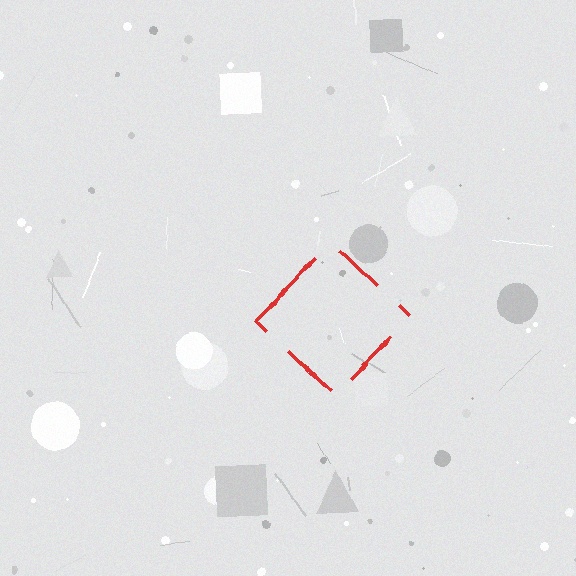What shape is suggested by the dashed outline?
The dashed outline suggests a diamond.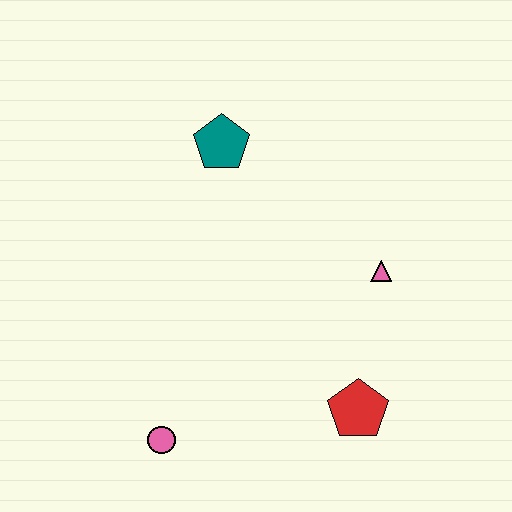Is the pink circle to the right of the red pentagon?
No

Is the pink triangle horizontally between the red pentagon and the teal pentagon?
No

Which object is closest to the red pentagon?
The pink triangle is closest to the red pentagon.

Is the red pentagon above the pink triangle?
No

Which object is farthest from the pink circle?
The teal pentagon is farthest from the pink circle.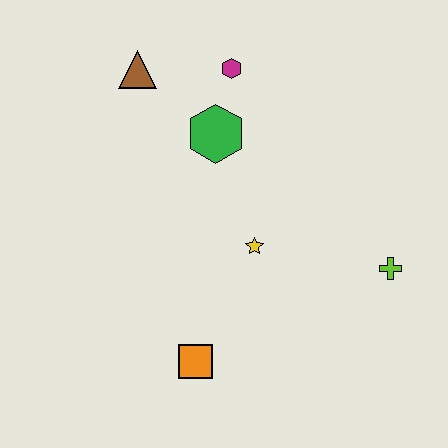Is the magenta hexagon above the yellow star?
Yes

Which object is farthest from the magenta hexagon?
The orange square is farthest from the magenta hexagon.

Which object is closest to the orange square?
The yellow star is closest to the orange square.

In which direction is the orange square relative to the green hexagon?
The orange square is below the green hexagon.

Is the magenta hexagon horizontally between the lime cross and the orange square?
Yes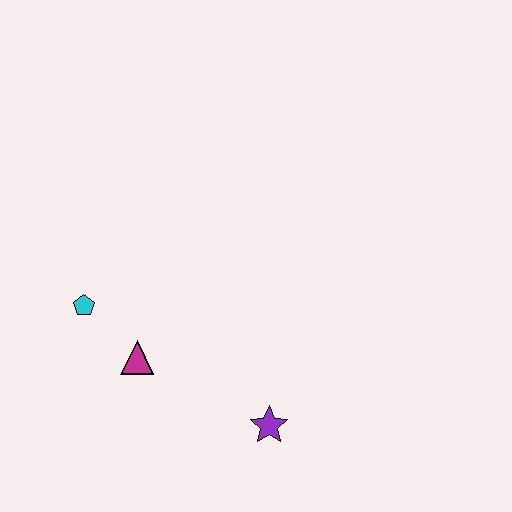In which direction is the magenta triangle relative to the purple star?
The magenta triangle is to the left of the purple star.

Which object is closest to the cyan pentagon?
The magenta triangle is closest to the cyan pentagon.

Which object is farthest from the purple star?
The cyan pentagon is farthest from the purple star.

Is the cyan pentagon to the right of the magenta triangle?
No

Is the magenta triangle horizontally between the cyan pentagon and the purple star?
Yes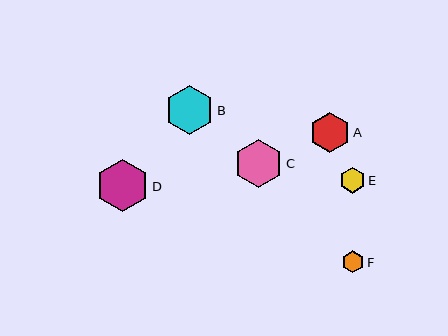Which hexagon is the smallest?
Hexagon F is the smallest with a size of approximately 22 pixels.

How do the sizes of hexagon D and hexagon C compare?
Hexagon D and hexagon C are approximately the same size.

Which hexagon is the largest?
Hexagon D is the largest with a size of approximately 53 pixels.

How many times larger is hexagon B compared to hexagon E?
Hexagon B is approximately 1.9 times the size of hexagon E.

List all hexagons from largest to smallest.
From largest to smallest: D, B, C, A, E, F.